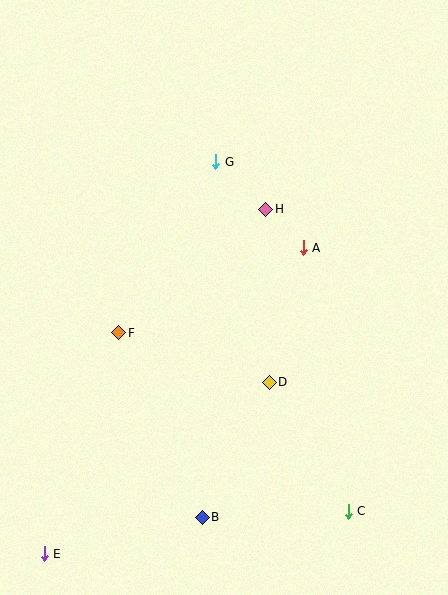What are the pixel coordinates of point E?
Point E is at (44, 554).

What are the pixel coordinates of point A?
Point A is at (303, 248).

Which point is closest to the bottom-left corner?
Point E is closest to the bottom-left corner.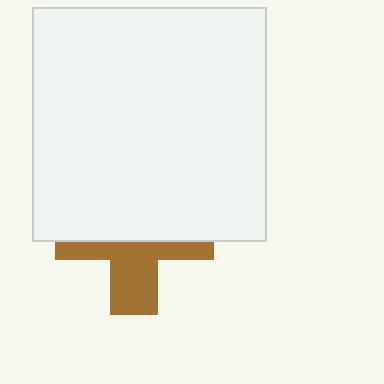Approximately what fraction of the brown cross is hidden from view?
Roughly 57% of the brown cross is hidden behind the white square.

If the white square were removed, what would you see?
You would see the complete brown cross.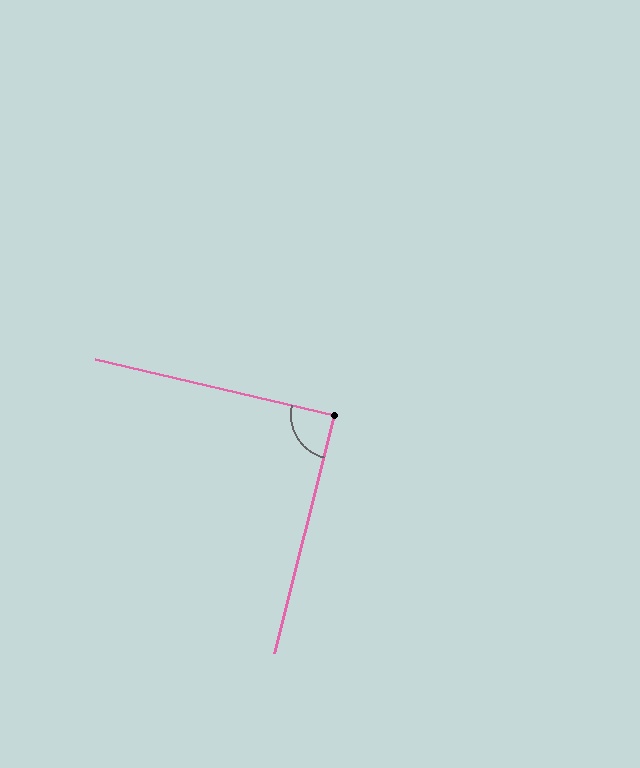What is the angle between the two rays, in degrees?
Approximately 89 degrees.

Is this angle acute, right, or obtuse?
It is approximately a right angle.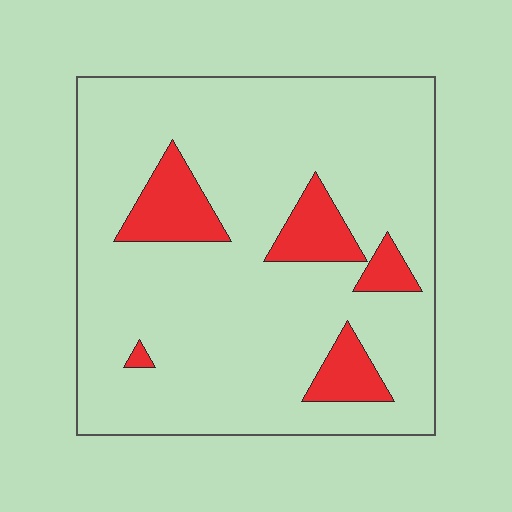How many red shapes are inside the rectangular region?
5.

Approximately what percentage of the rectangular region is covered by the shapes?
Approximately 15%.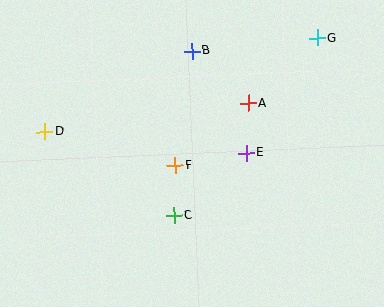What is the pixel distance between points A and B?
The distance between A and B is 77 pixels.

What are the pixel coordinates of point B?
Point B is at (192, 51).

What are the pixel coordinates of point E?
Point E is at (246, 153).